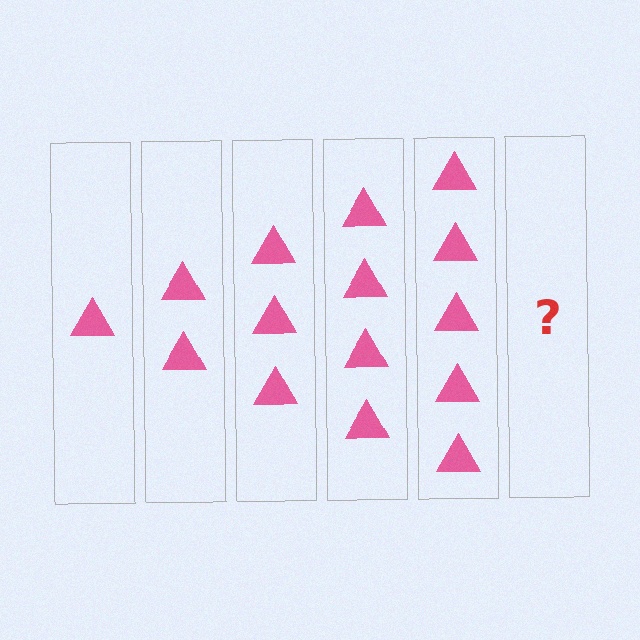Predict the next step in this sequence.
The next step is 6 triangles.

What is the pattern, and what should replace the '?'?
The pattern is that each step adds one more triangle. The '?' should be 6 triangles.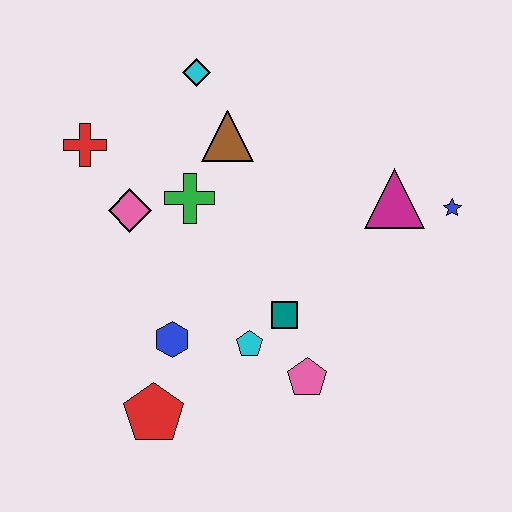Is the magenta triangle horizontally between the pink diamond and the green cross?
No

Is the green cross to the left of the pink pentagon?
Yes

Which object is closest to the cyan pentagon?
The teal square is closest to the cyan pentagon.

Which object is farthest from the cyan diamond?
The red pentagon is farthest from the cyan diamond.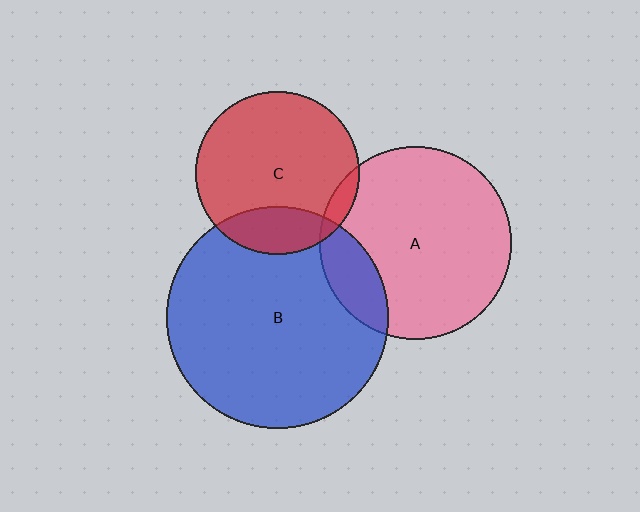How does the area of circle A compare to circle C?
Approximately 1.4 times.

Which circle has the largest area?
Circle B (blue).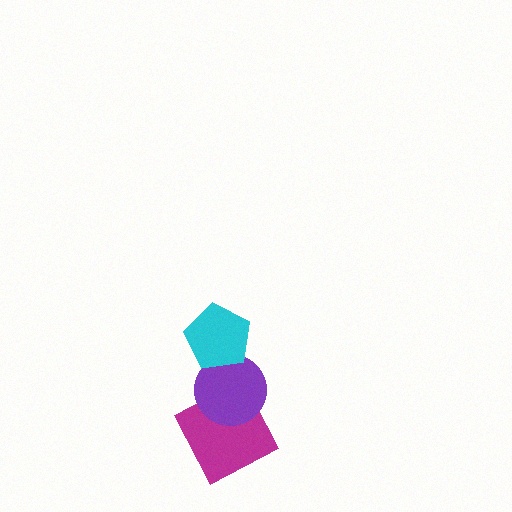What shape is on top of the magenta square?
The purple circle is on top of the magenta square.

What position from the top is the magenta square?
The magenta square is 3rd from the top.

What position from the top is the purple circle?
The purple circle is 2nd from the top.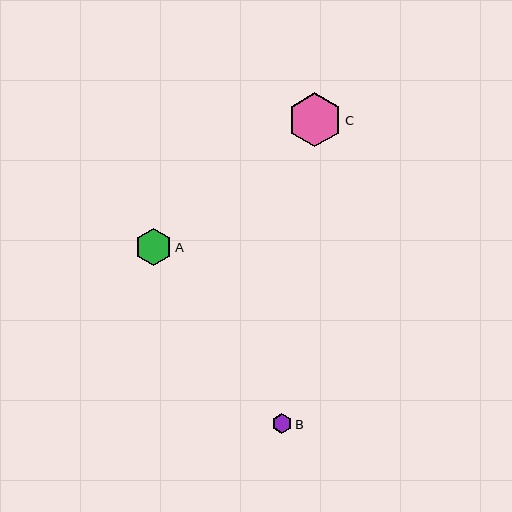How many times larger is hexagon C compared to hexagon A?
Hexagon C is approximately 1.5 times the size of hexagon A.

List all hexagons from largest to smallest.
From largest to smallest: C, A, B.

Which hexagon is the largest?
Hexagon C is the largest with a size of approximately 54 pixels.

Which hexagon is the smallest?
Hexagon B is the smallest with a size of approximately 20 pixels.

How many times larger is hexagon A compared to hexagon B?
Hexagon A is approximately 1.8 times the size of hexagon B.